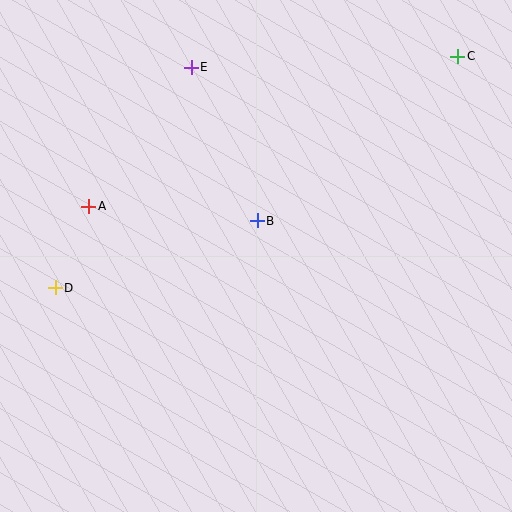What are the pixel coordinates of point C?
Point C is at (458, 56).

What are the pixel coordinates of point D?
Point D is at (55, 288).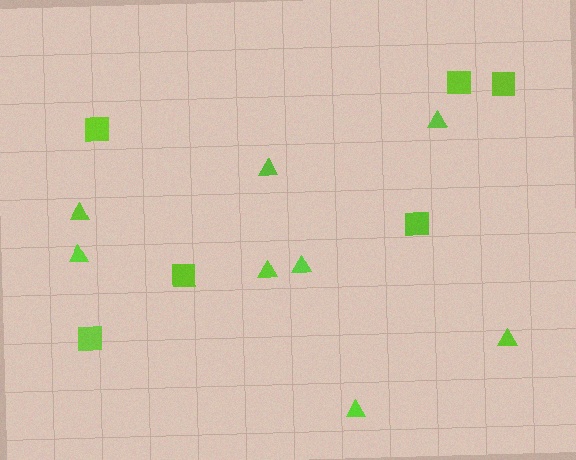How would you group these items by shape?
There are 2 groups: one group of squares (6) and one group of triangles (8).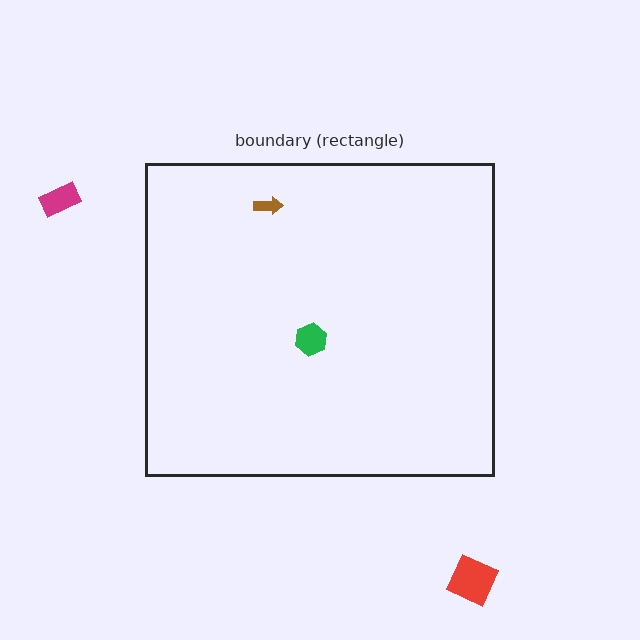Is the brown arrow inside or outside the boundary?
Inside.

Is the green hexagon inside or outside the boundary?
Inside.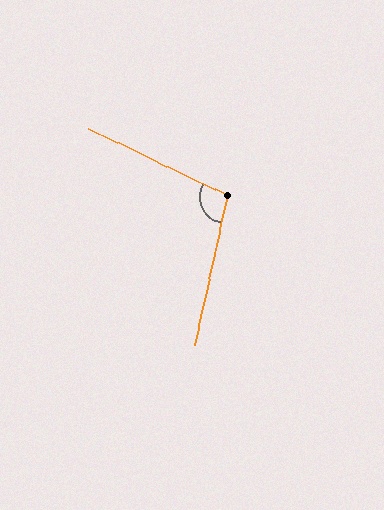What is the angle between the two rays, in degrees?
Approximately 103 degrees.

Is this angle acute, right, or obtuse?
It is obtuse.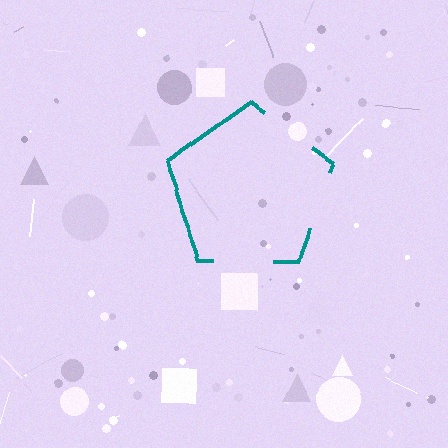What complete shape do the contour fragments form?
The contour fragments form a pentagon.